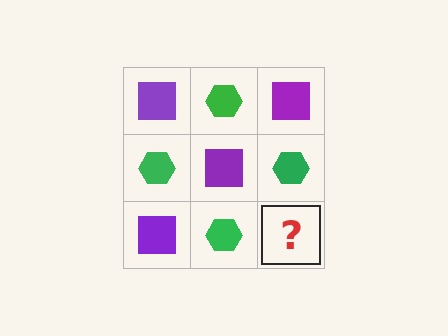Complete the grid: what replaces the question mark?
The question mark should be replaced with a purple square.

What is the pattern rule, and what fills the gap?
The rule is that it alternates purple square and green hexagon in a checkerboard pattern. The gap should be filled with a purple square.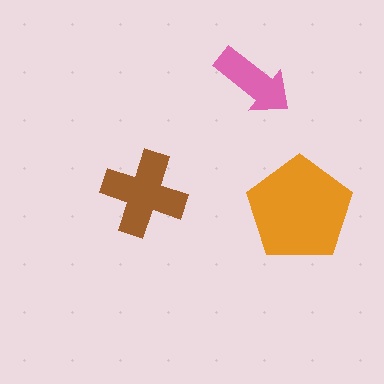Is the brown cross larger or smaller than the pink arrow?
Larger.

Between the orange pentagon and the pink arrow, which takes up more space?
The orange pentagon.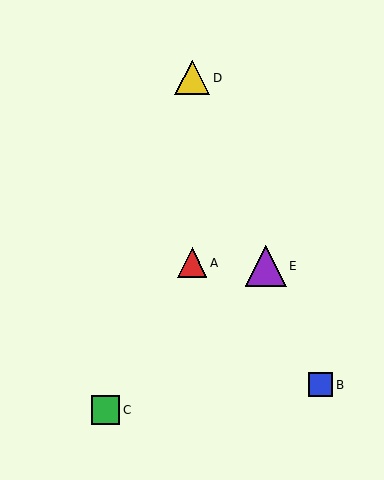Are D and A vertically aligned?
Yes, both are at x≈192.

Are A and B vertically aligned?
No, A is at x≈192 and B is at x≈321.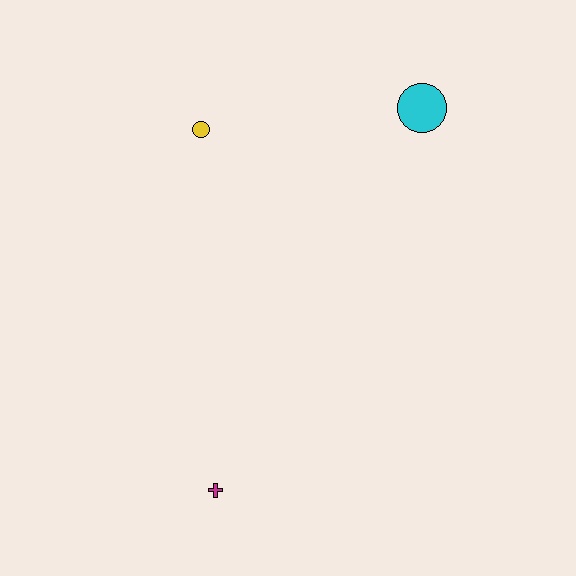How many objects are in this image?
There are 3 objects.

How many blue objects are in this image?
There are no blue objects.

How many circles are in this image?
There are 2 circles.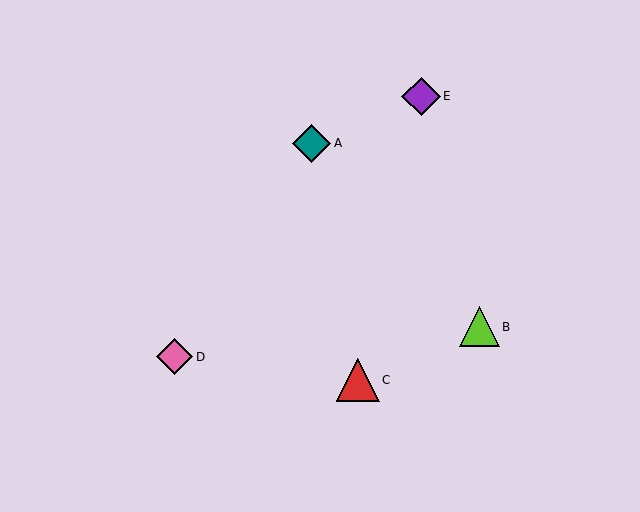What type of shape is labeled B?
Shape B is a lime triangle.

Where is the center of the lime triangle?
The center of the lime triangle is at (479, 327).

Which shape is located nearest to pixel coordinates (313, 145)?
The teal diamond (labeled A) at (312, 143) is nearest to that location.